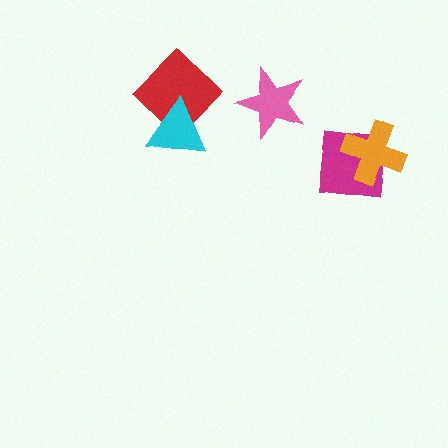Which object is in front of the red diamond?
The cyan triangle is in front of the red diamond.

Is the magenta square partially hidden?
Yes, it is partially covered by another shape.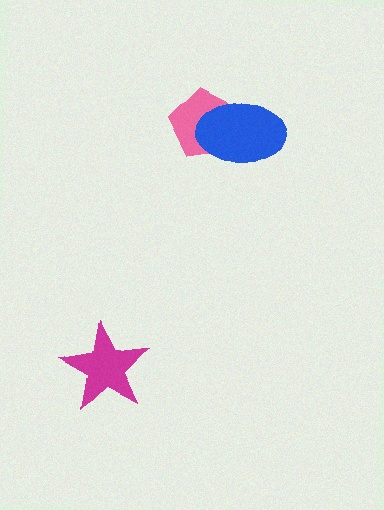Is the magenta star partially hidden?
No, no other shape covers it.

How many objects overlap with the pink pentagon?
1 object overlaps with the pink pentagon.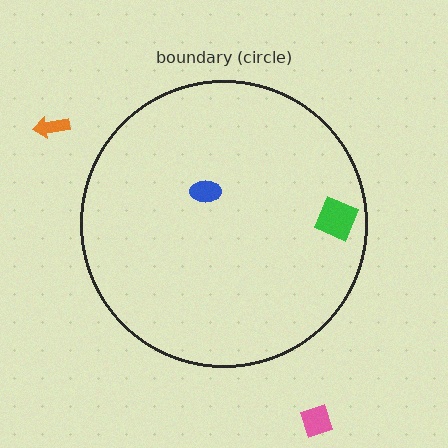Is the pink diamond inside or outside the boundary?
Outside.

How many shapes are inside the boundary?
2 inside, 2 outside.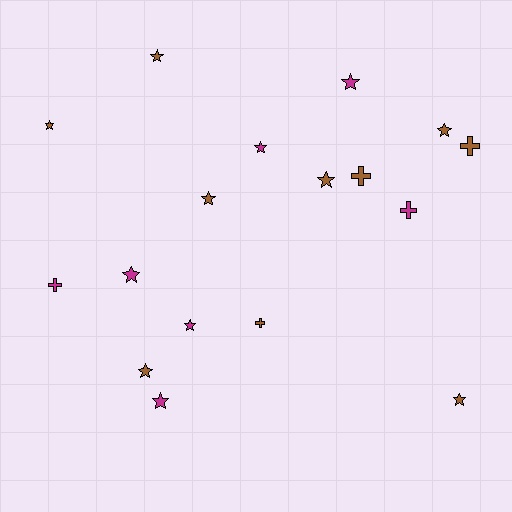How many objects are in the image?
There are 17 objects.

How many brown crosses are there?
There are 3 brown crosses.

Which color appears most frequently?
Brown, with 10 objects.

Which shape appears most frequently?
Star, with 12 objects.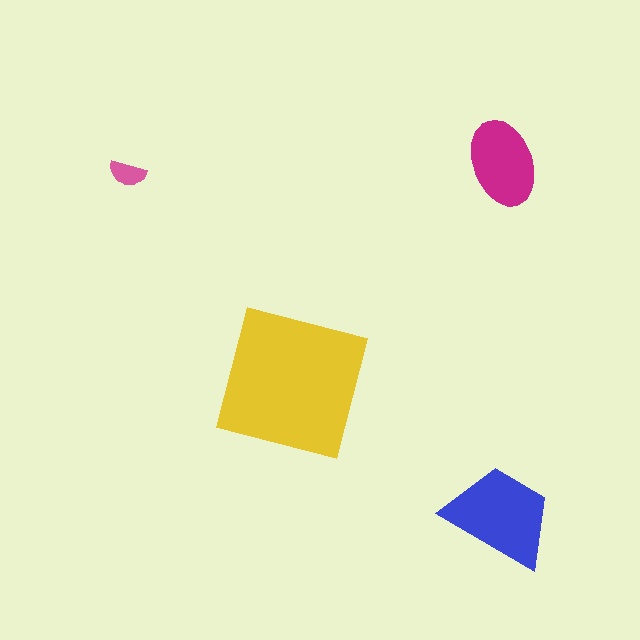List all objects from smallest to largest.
The pink semicircle, the magenta ellipse, the blue trapezoid, the yellow square.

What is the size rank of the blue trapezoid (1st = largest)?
2nd.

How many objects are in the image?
There are 4 objects in the image.